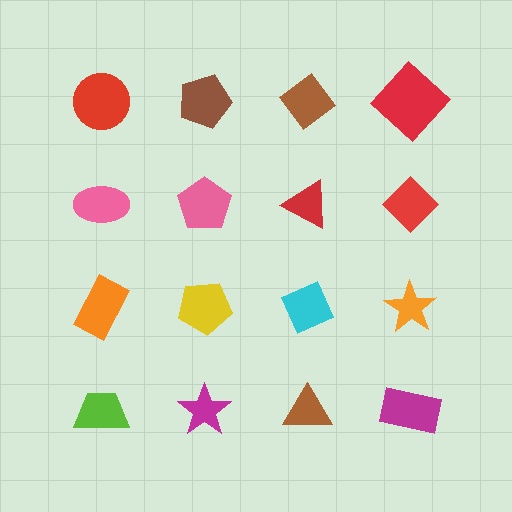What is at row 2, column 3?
A red triangle.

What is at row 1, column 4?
A red diamond.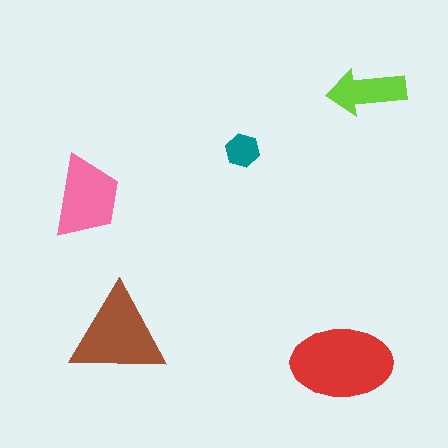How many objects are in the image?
There are 5 objects in the image.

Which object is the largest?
The red ellipse.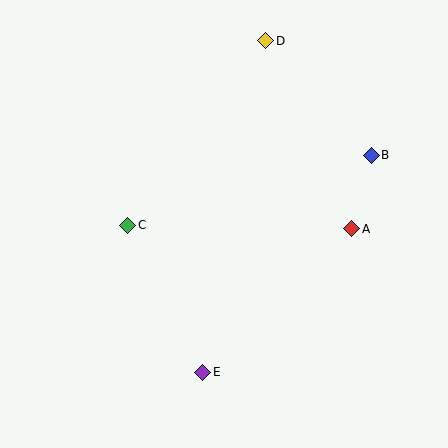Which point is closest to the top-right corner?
Point B is closest to the top-right corner.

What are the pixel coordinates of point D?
Point D is at (266, 41).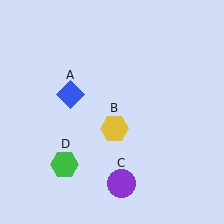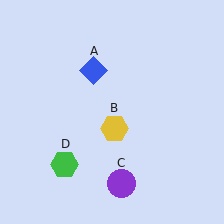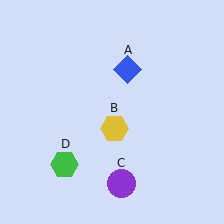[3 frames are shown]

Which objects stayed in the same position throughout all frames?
Yellow hexagon (object B) and purple circle (object C) and green hexagon (object D) remained stationary.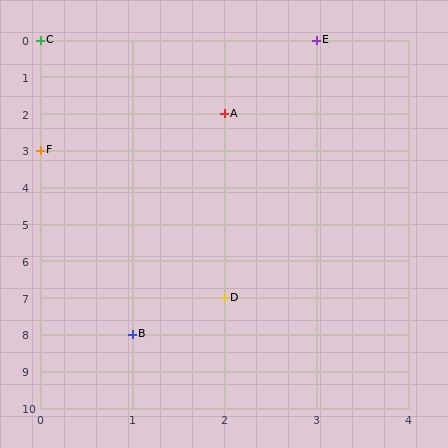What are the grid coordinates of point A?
Point A is at grid coordinates (2, 2).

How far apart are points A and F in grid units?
Points A and F are 2 columns and 1 row apart (about 2.2 grid units diagonally).